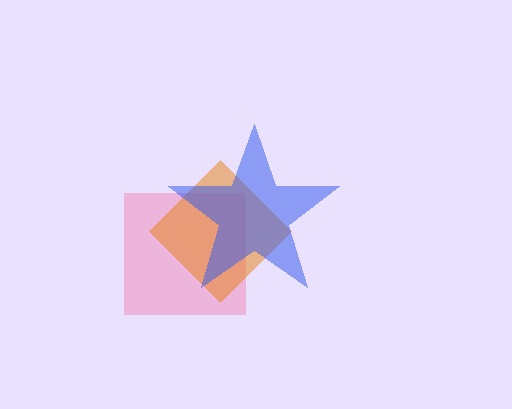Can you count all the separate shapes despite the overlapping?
Yes, there are 3 separate shapes.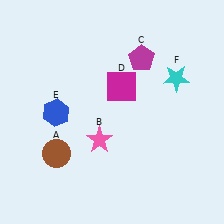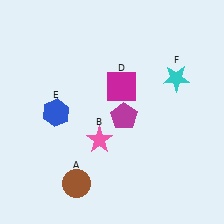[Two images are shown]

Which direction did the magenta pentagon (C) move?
The magenta pentagon (C) moved down.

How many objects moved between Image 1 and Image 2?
2 objects moved between the two images.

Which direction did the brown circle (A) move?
The brown circle (A) moved down.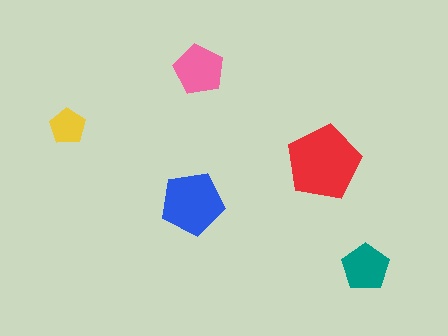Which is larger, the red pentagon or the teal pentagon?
The red one.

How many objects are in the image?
There are 5 objects in the image.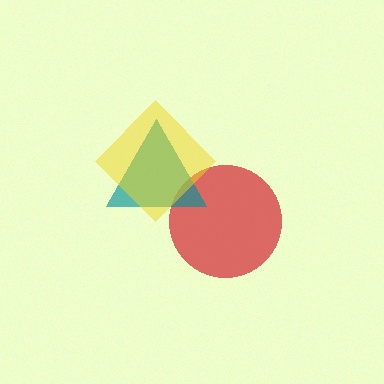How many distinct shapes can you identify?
There are 3 distinct shapes: a red circle, a teal triangle, a yellow diamond.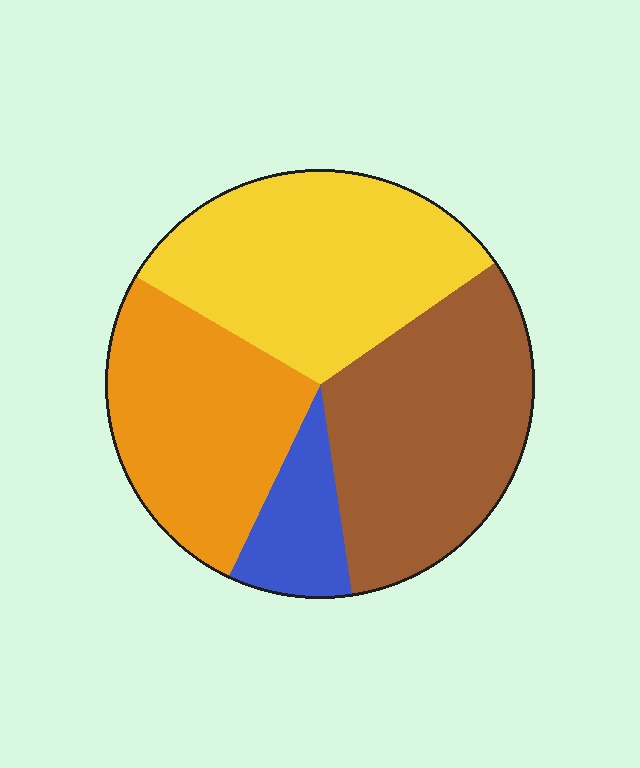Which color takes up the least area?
Blue, at roughly 10%.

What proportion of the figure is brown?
Brown covers about 30% of the figure.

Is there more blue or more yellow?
Yellow.